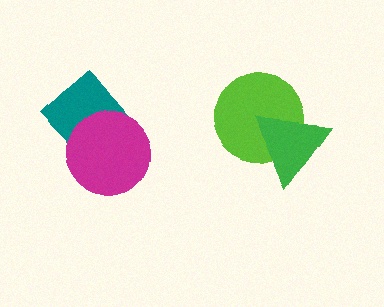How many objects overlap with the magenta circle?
1 object overlaps with the magenta circle.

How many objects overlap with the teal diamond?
1 object overlaps with the teal diamond.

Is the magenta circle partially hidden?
No, no other shape covers it.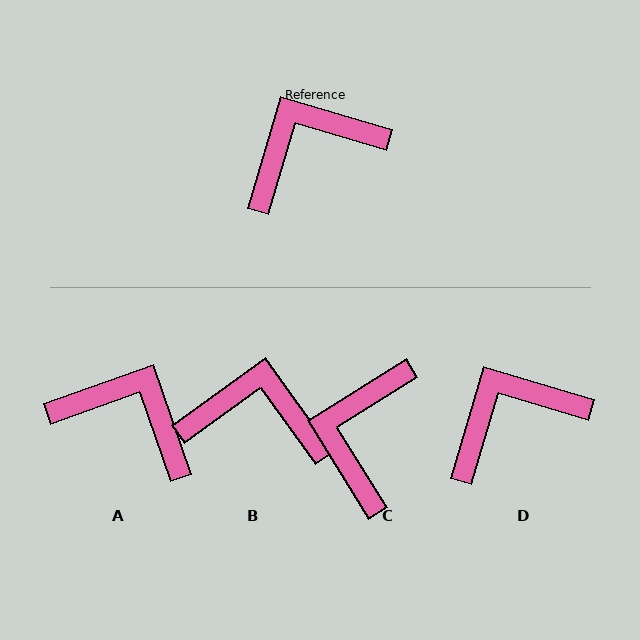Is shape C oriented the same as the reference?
No, it is off by about 48 degrees.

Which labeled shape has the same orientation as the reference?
D.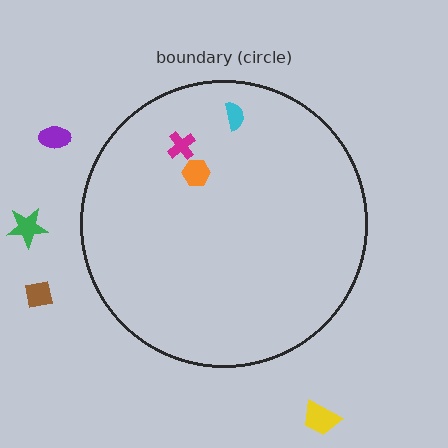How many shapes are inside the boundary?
3 inside, 4 outside.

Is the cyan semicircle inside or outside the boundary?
Inside.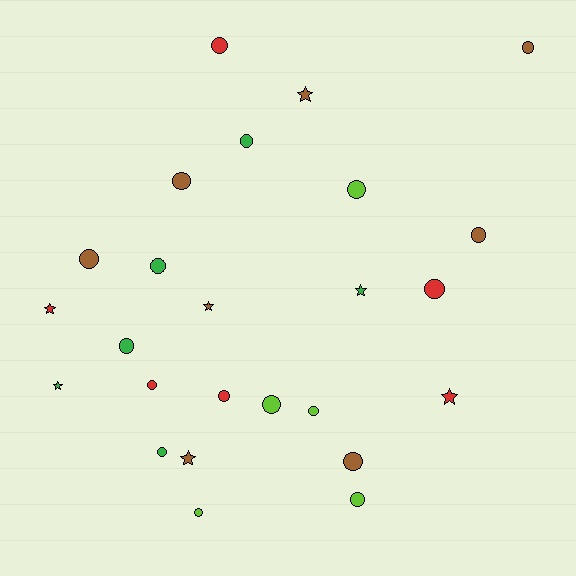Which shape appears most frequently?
Circle, with 18 objects.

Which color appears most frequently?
Brown, with 8 objects.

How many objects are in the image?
There are 25 objects.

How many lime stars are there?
There are no lime stars.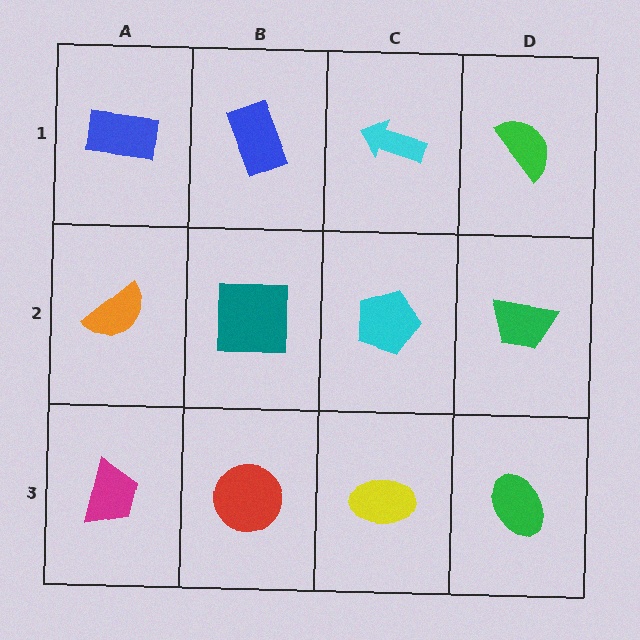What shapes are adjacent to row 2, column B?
A blue rectangle (row 1, column B), a red circle (row 3, column B), an orange semicircle (row 2, column A), a cyan pentagon (row 2, column C).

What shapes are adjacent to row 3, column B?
A teal square (row 2, column B), a magenta trapezoid (row 3, column A), a yellow ellipse (row 3, column C).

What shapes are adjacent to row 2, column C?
A cyan arrow (row 1, column C), a yellow ellipse (row 3, column C), a teal square (row 2, column B), a green trapezoid (row 2, column D).